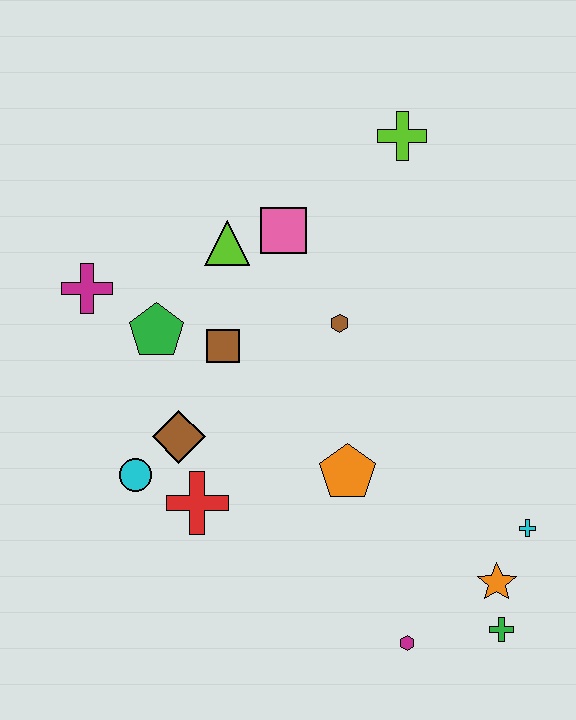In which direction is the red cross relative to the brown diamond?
The red cross is below the brown diamond.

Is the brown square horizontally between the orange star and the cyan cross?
No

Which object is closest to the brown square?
The green pentagon is closest to the brown square.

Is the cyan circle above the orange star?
Yes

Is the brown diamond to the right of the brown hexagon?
No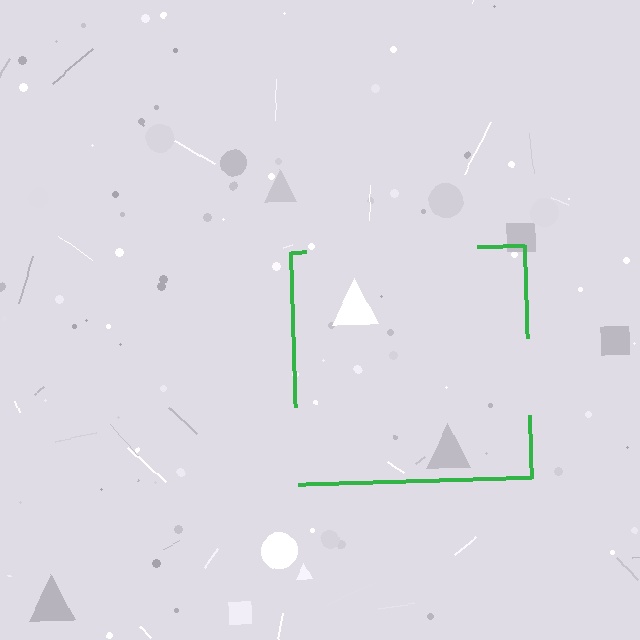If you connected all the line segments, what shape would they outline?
They would outline a square.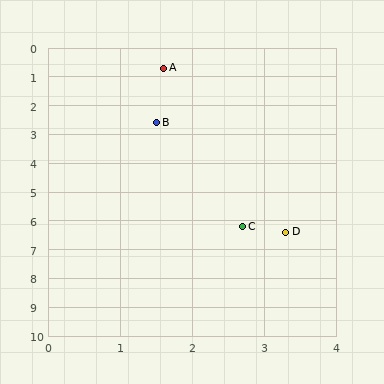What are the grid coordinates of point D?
Point D is at approximately (3.3, 6.4).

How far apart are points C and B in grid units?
Points C and B are about 3.8 grid units apart.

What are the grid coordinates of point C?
Point C is at approximately (2.7, 6.2).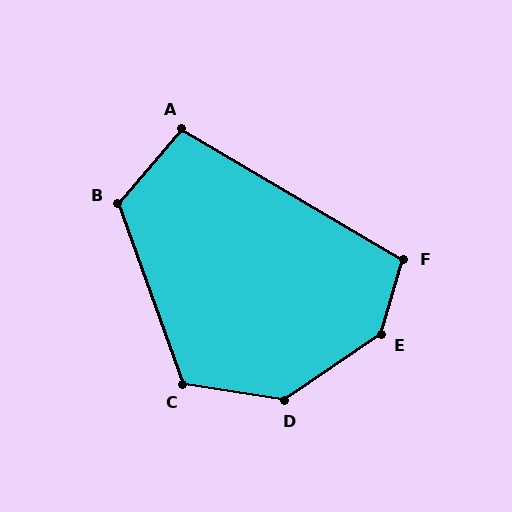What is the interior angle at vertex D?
Approximately 136 degrees (obtuse).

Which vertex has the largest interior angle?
E, at approximately 141 degrees.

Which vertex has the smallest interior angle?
A, at approximately 100 degrees.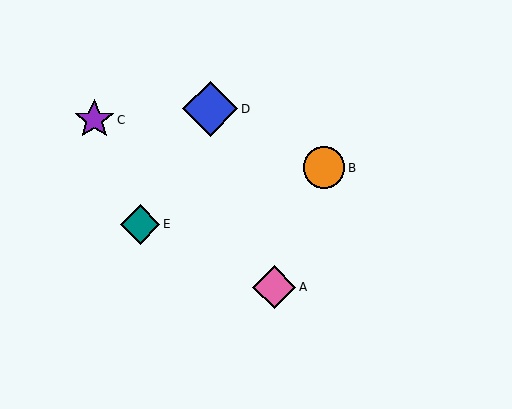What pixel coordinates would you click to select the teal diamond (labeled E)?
Click at (140, 225) to select the teal diamond E.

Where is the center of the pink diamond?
The center of the pink diamond is at (274, 287).